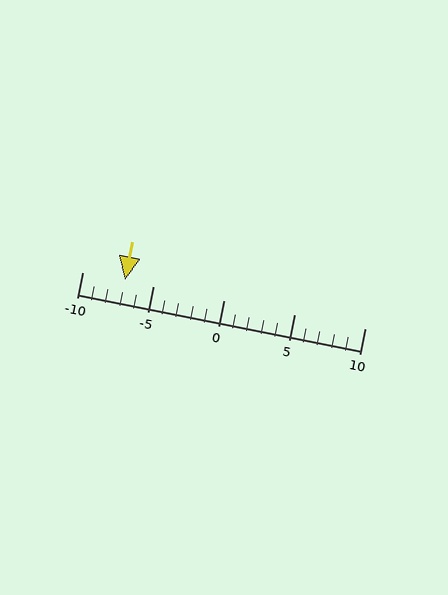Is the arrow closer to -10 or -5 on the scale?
The arrow is closer to -5.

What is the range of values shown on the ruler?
The ruler shows values from -10 to 10.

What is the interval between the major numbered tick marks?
The major tick marks are spaced 5 units apart.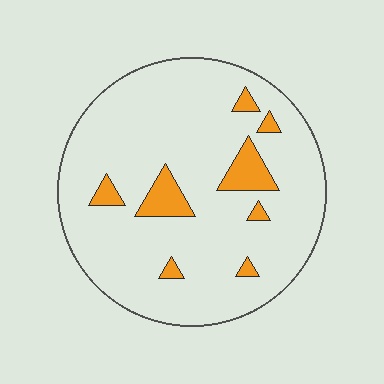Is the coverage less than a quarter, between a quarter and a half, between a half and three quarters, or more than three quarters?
Less than a quarter.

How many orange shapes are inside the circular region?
8.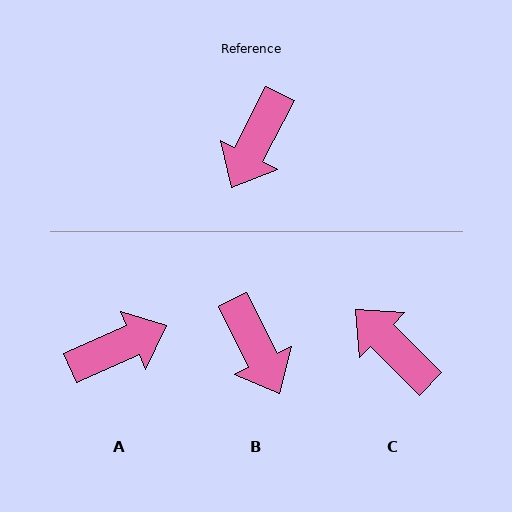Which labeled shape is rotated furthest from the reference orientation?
A, about 141 degrees away.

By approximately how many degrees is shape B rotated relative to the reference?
Approximately 53 degrees counter-clockwise.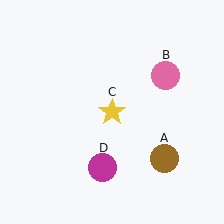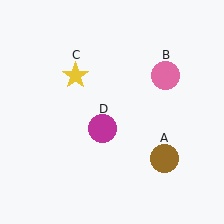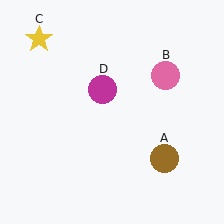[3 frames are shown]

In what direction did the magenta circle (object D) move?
The magenta circle (object D) moved up.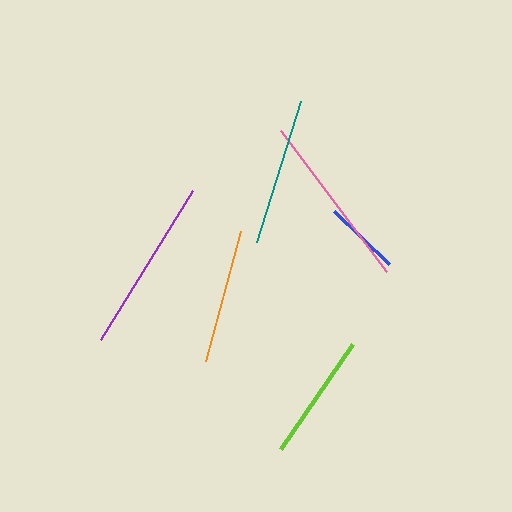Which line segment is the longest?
The pink line is the longest at approximately 177 pixels.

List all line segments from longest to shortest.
From longest to shortest: pink, purple, teal, orange, lime, blue.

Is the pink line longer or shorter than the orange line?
The pink line is longer than the orange line.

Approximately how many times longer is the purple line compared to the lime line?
The purple line is approximately 1.4 times the length of the lime line.